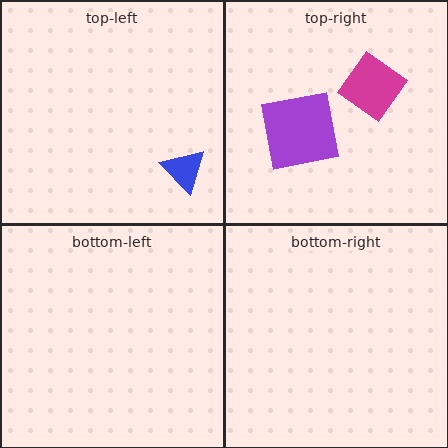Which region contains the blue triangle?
The top-left region.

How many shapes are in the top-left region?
1.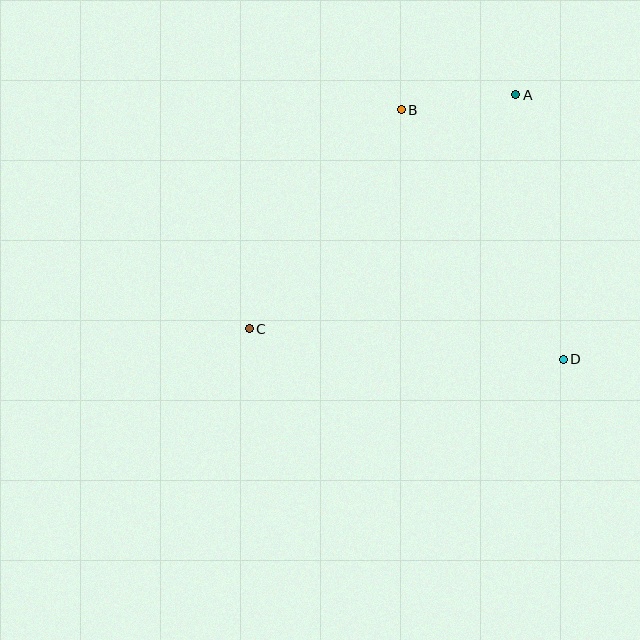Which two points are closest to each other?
Points A and B are closest to each other.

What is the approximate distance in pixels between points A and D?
The distance between A and D is approximately 269 pixels.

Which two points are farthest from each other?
Points A and C are farthest from each other.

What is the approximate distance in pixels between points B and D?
The distance between B and D is approximately 297 pixels.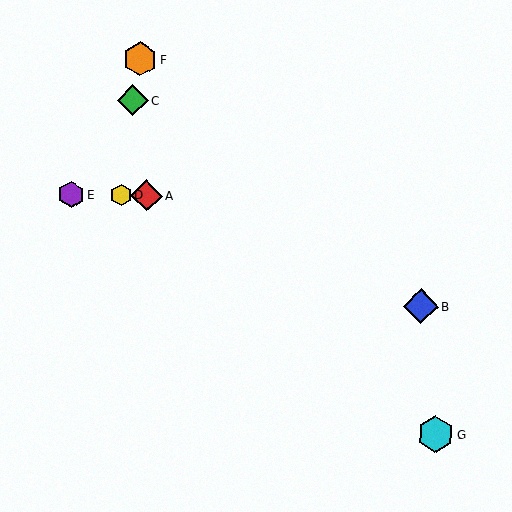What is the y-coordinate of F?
Object F is at y≈59.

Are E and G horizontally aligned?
No, E is at y≈194 and G is at y≈434.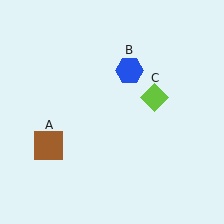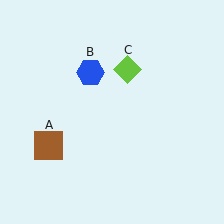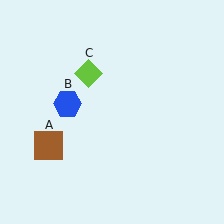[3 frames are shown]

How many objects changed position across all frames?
2 objects changed position: blue hexagon (object B), lime diamond (object C).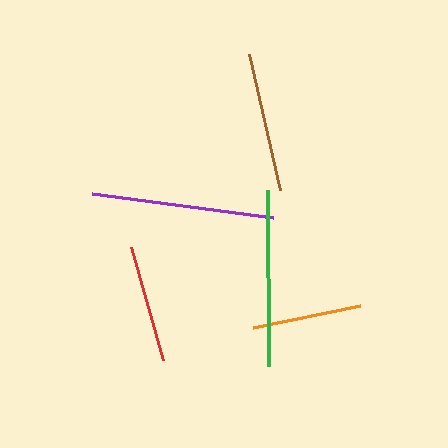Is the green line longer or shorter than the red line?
The green line is longer than the red line.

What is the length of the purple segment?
The purple segment is approximately 182 pixels long.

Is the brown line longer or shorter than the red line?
The brown line is longer than the red line.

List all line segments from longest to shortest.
From longest to shortest: purple, green, brown, red, orange.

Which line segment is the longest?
The purple line is the longest at approximately 182 pixels.